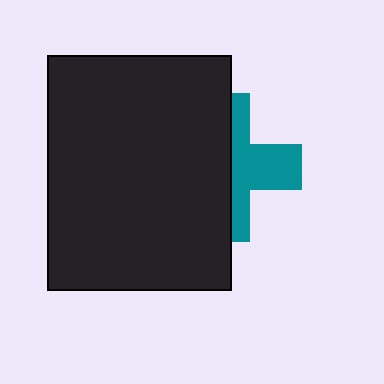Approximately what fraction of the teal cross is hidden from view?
Roughly 55% of the teal cross is hidden behind the black rectangle.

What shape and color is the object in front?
The object in front is a black rectangle.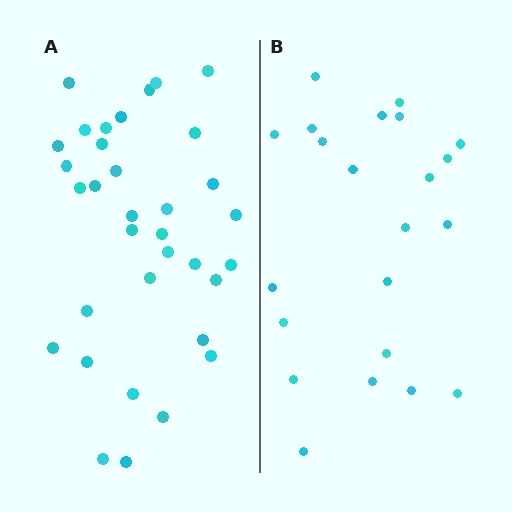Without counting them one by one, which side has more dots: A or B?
Region A (the left region) has more dots.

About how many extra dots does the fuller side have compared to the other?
Region A has roughly 12 or so more dots than region B.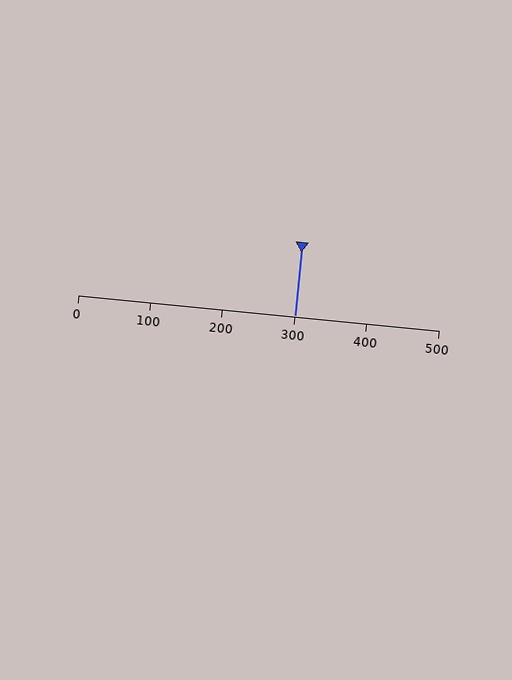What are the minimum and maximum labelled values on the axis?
The axis runs from 0 to 500.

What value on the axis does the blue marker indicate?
The marker indicates approximately 300.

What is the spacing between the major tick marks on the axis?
The major ticks are spaced 100 apart.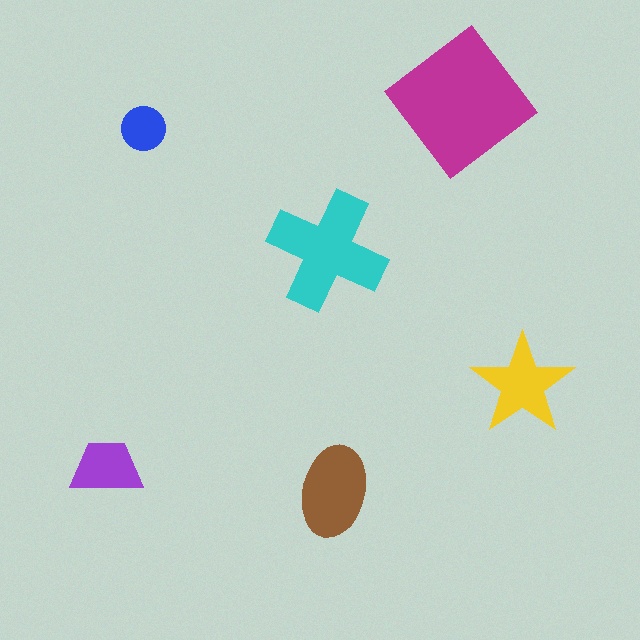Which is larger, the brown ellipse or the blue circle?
The brown ellipse.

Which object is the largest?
The magenta diamond.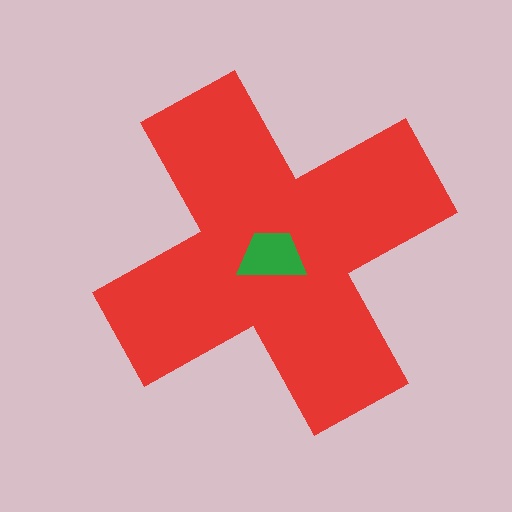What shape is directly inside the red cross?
The green trapezoid.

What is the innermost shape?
The green trapezoid.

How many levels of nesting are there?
2.